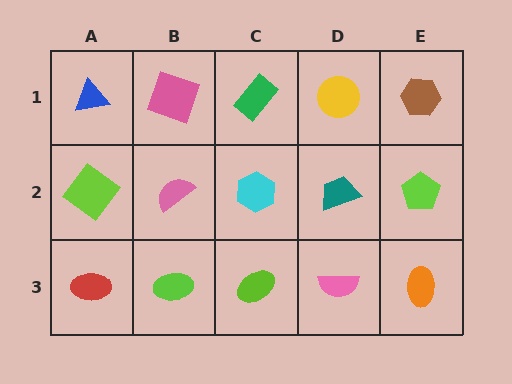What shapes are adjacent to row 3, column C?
A cyan hexagon (row 2, column C), a lime ellipse (row 3, column B), a pink semicircle (row 3, column D).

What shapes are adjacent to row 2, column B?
A pink square (row 1, column B), a lime ellipse (row 3, column B), a lime diamond (row 2, column A), a cyan hexagon (row 2, column C).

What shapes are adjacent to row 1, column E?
A lime pentagon (row 2, column E), a yellow circle (row 1, column D).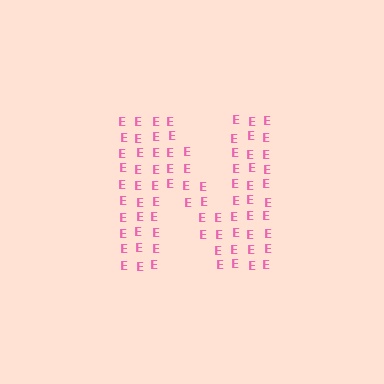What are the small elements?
The small elements are letter E's.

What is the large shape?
The large shape is the letter N.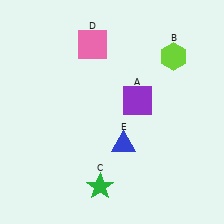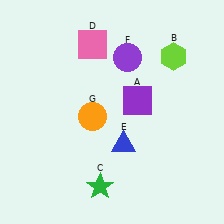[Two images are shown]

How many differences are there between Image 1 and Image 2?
There are 2 differences between the two images.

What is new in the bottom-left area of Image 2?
An orange circle (G) was added in the bottom-left area of Image 2.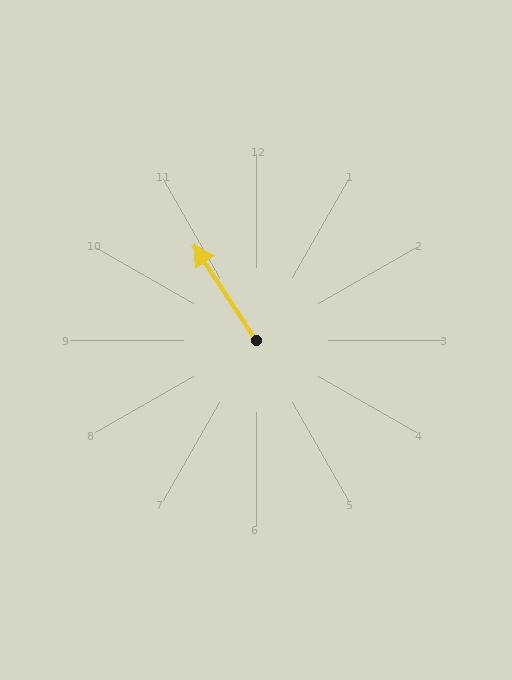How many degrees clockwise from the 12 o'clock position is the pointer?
Approximately 327 degrees.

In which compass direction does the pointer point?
Northwest.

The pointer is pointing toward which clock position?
Roughly 11 o'clock.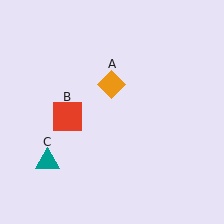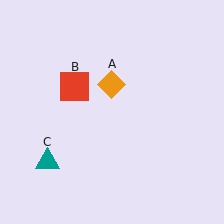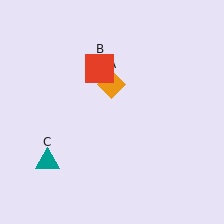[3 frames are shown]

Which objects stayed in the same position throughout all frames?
Orange diamond (object A) and teal triangle (object C) remained stationary.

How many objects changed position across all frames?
1 object changed position: red square (object B).